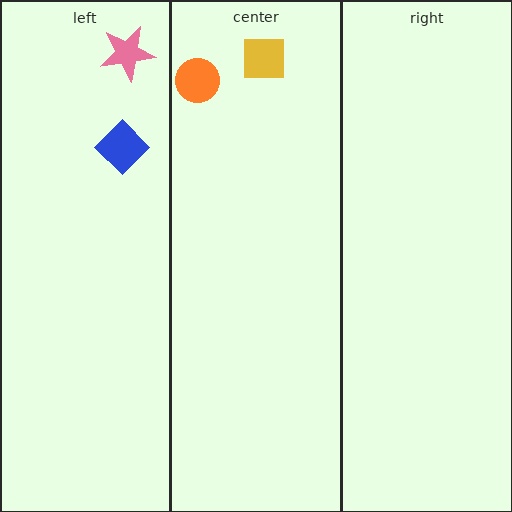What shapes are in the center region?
The orange circle, the yellow square.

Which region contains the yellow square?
The center region.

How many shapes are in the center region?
2.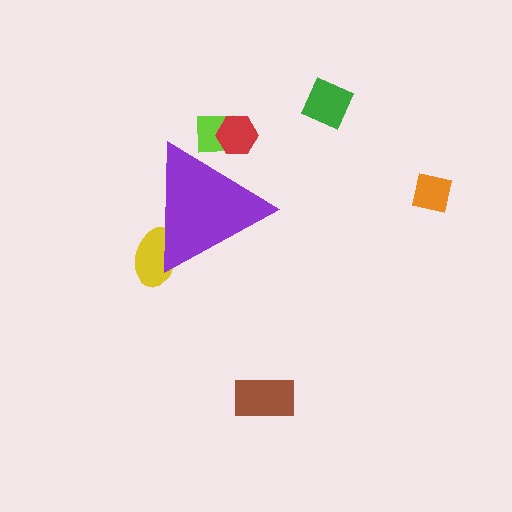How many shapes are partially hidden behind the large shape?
3 shapes are partially hidden.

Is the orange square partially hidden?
No, the orange square is fully visible.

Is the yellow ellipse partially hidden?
Yes, the yellow ellipse is partially hidden behind the purple triangle.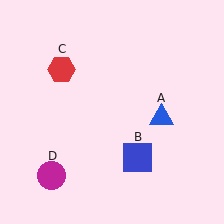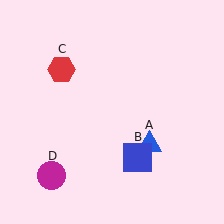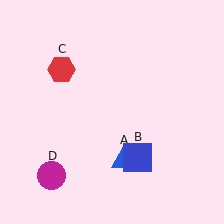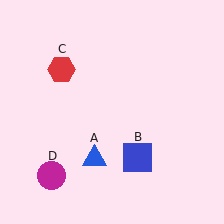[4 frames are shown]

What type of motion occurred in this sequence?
The blue triangle (object A) rotated clockwise around the center of the scene.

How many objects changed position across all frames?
1 object changed position: blue triangle (object A).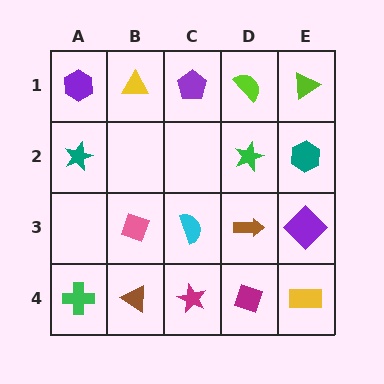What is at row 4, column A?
A green cross.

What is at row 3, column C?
A cyan semicircle.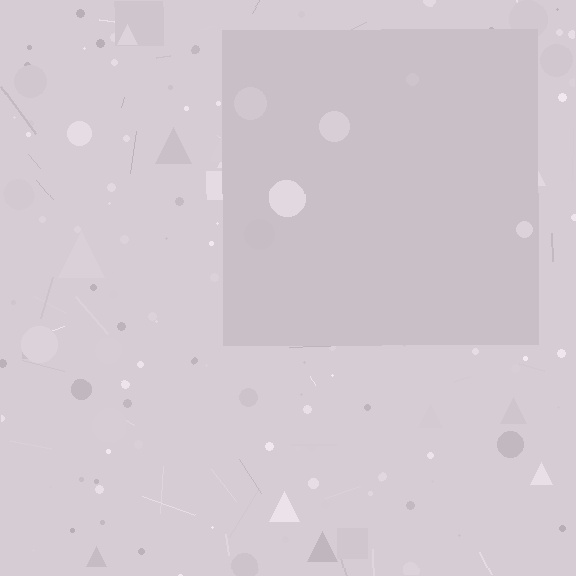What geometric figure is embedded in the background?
A square is embedded in the background.